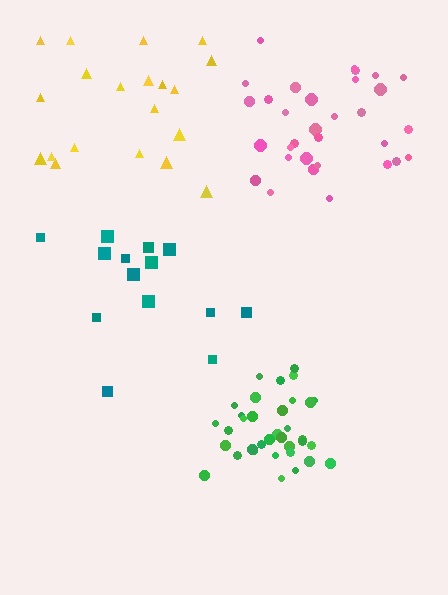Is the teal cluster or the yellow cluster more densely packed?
Yellow.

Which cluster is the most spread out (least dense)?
Teal.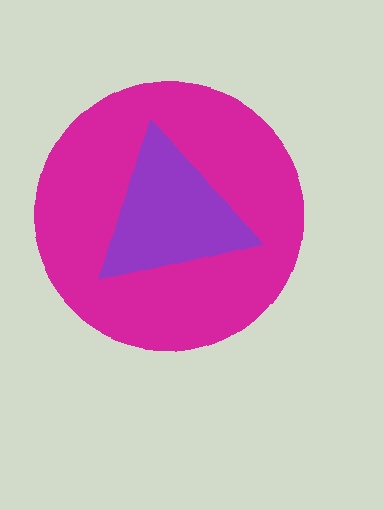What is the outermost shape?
The magenta circle.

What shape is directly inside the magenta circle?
The purple triangle.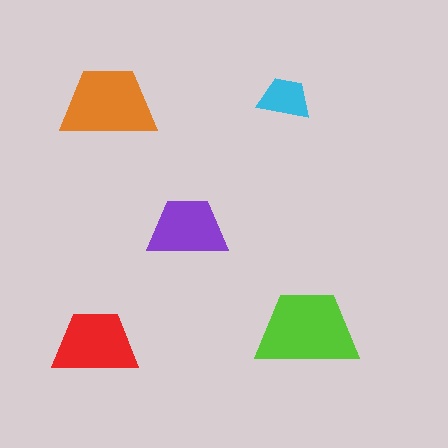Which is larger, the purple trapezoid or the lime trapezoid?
The lime one.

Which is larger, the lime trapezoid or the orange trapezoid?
The lime one.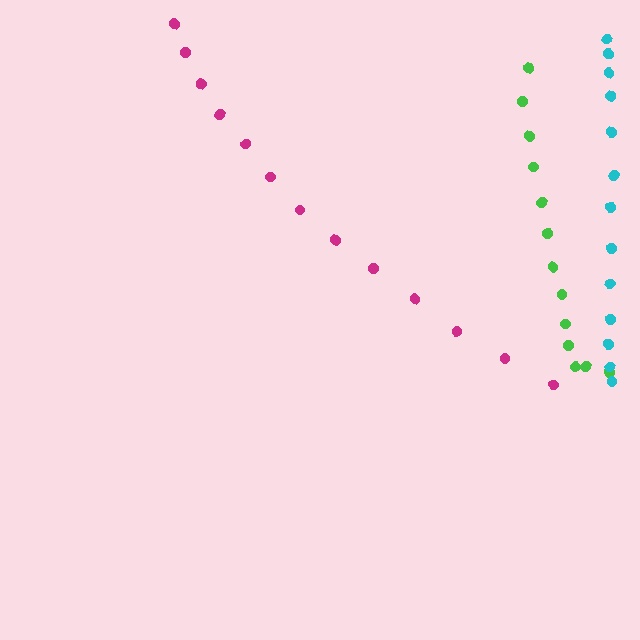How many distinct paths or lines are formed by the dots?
There are 3 distinct paths.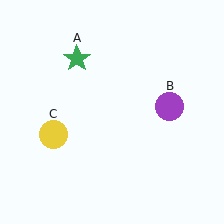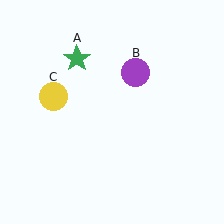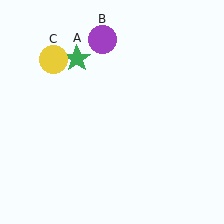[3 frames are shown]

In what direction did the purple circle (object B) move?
The purple circle (object B) moved up and to the left.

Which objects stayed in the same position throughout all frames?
Green star (object A) remained stationary.